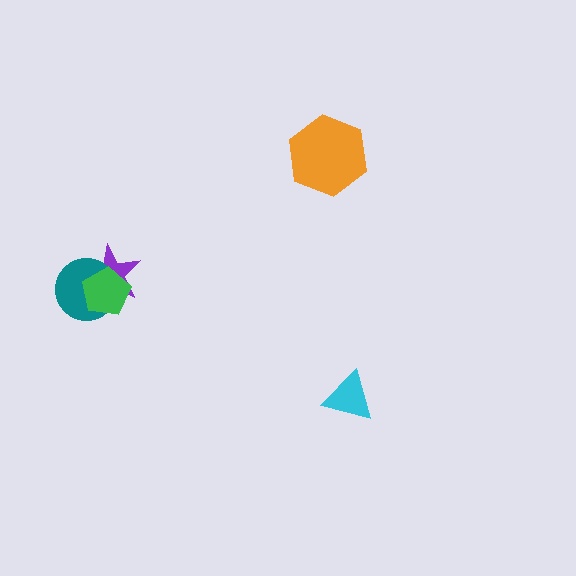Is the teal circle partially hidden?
Yes, it is partially covered by another shape.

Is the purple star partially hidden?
Yes, it is partially covered by another shape.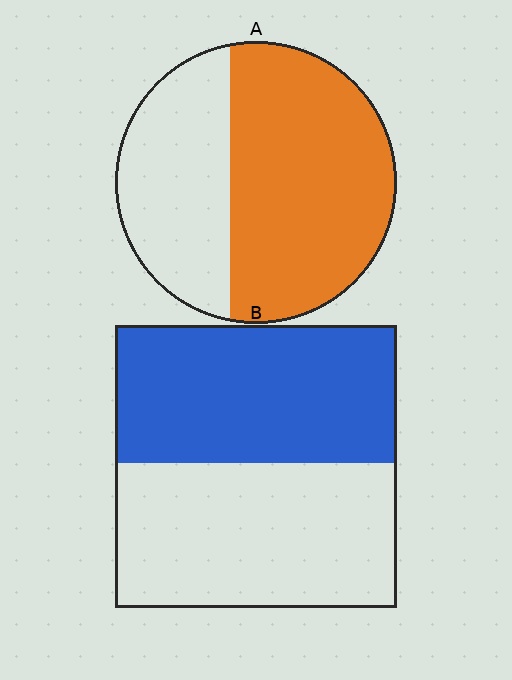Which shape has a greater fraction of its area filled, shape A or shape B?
Shape A.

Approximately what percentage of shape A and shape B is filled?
A is approximately 60% and B is approximately 50%.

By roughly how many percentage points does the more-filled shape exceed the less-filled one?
By roughly 15 percentage points (A over B).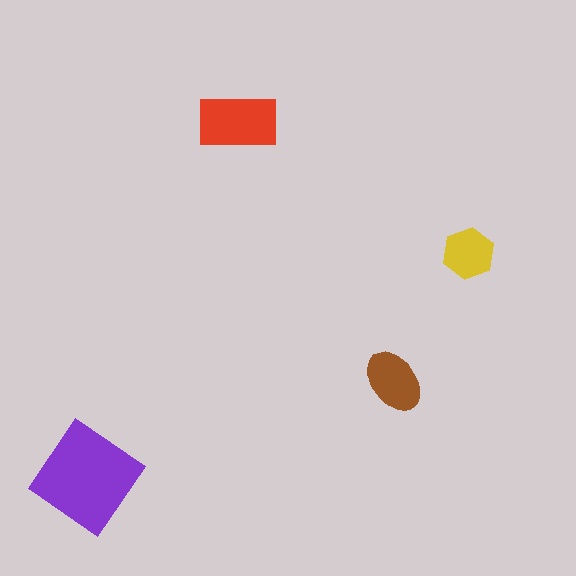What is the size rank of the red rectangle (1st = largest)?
2nd.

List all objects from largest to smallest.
The purple diamond, the red rectangle, the brown ellipse, the yellow hexagon.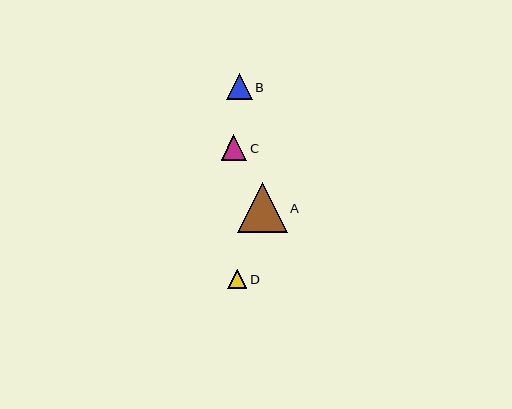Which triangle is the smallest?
Triangle D is the smallest with a size of approximately 19 pixels.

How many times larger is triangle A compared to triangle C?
Triangle A is approximately 2.0 times the size of triangle C.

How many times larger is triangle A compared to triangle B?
Triangle A is approximately 2.0 times the size of triangle B.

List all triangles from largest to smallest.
From largest to smallest: A, C, B, D.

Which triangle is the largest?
Triangle A is the largest with a size of approximately 50 pixels.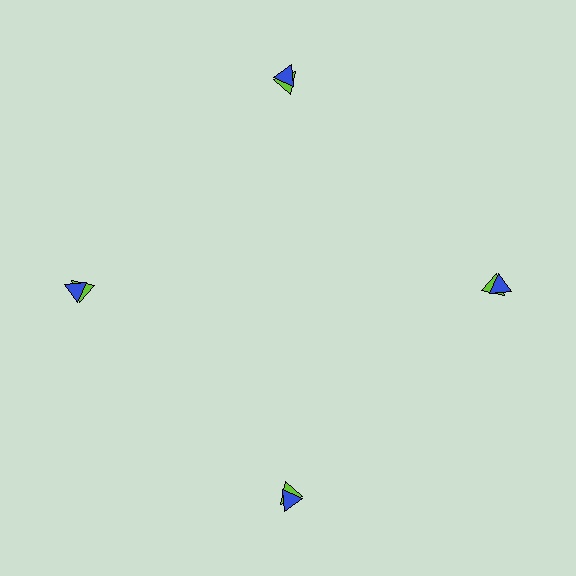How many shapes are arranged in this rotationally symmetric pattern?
There are 8 shapes, arranged in 4 groups of 2.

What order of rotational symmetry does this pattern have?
This pattern has 4-fold rotational symmetry.